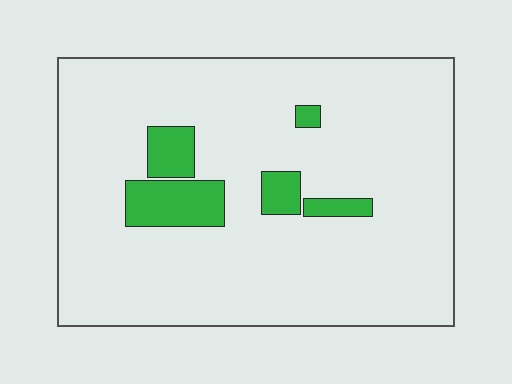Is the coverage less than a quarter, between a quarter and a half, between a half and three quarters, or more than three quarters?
Less than a quarter.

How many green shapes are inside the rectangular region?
5.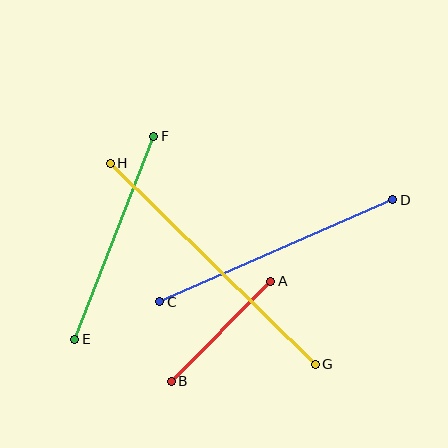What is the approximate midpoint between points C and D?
The midpoint is at approximately (276, 251) pixels.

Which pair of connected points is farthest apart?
Points G and H are farthest apart.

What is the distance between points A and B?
The distance is approximately 141 pixels.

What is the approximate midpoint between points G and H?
The midpoint is at approximately (213, 264) pixels.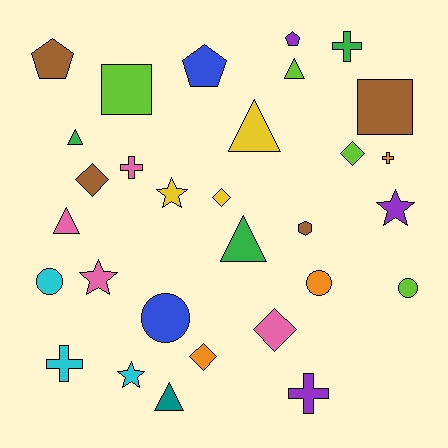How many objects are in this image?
There are 30 objects.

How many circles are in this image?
There are 4 circles.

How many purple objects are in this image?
There are 3 purple objects.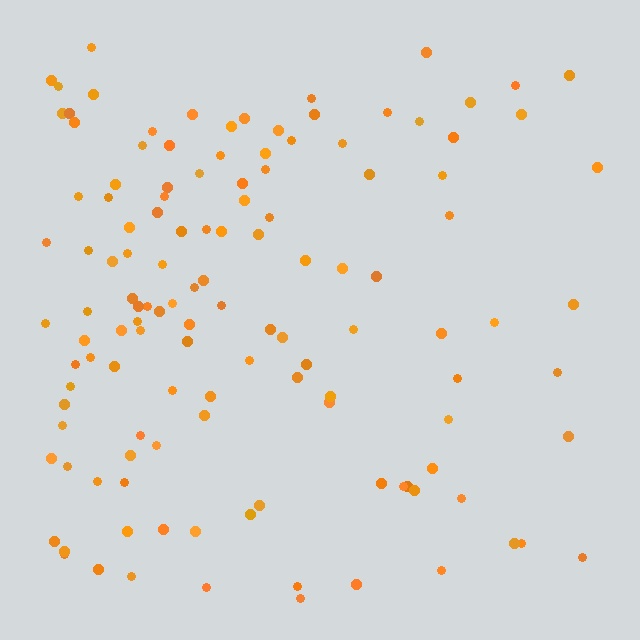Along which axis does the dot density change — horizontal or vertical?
Horizontal.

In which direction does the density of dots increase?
From right to left, with the left side densest.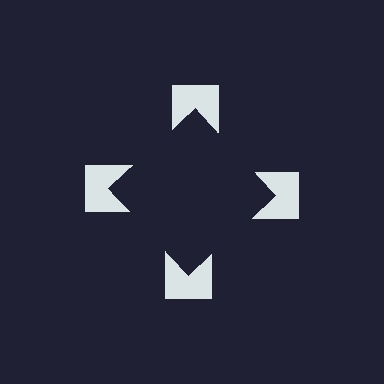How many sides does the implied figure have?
4 sides.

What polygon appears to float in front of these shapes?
An illusory square — its edges are inferred from the aligned wedge cuts in the notched squares, not physically drawn.